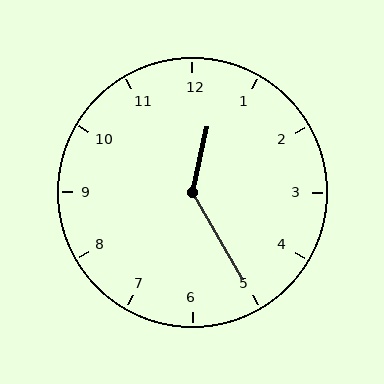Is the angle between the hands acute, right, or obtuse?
It is obtuse.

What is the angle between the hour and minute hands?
Approximately 138 degrees.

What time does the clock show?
12:25.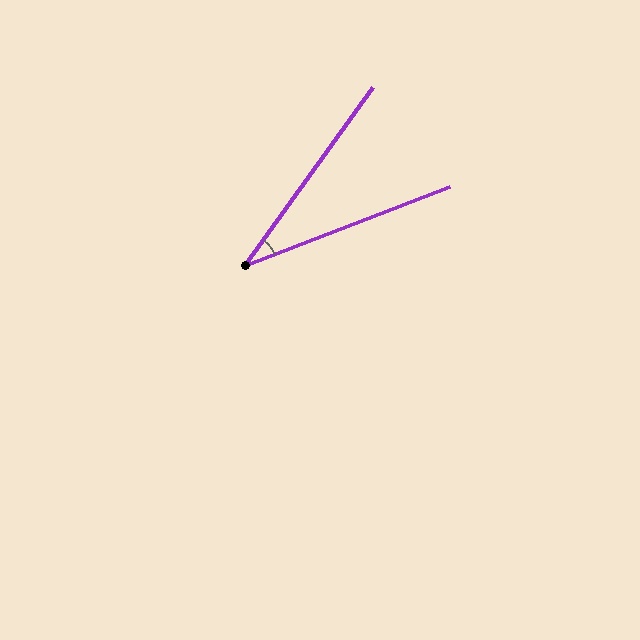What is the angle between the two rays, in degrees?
Approximately 33 degrees.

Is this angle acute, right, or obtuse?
It is acute.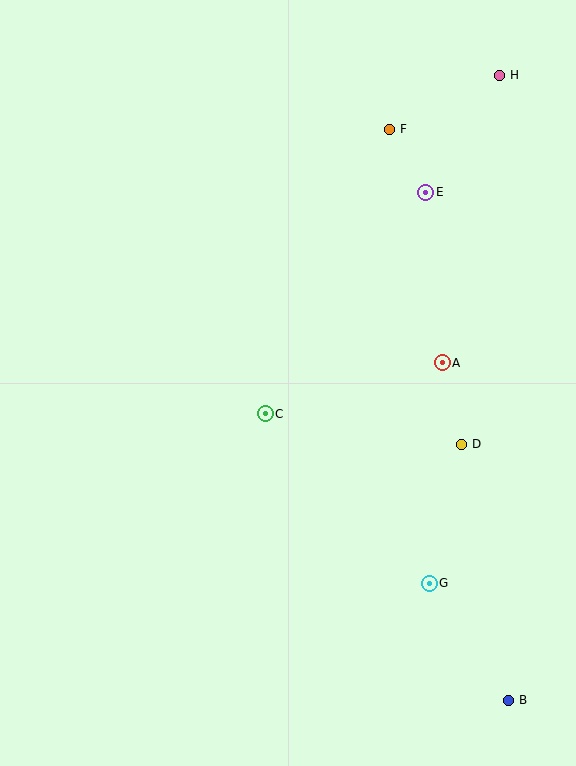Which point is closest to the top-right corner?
Point H is closest to the top-right corner.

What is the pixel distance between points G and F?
The distance between G and F is 456 pixels.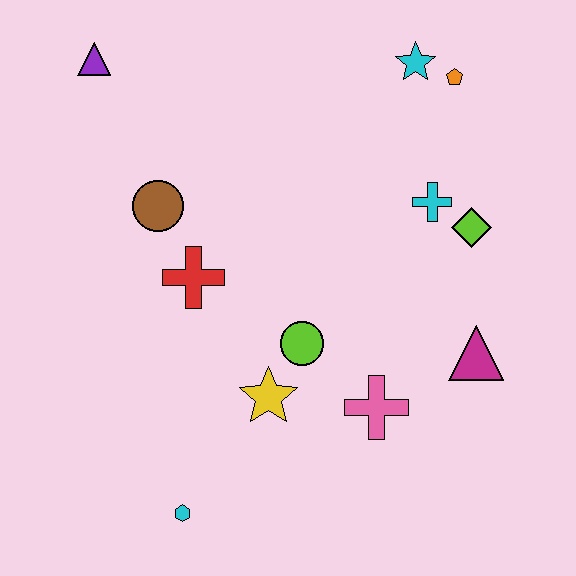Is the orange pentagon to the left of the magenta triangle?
Yes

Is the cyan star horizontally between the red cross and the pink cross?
No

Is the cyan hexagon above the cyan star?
No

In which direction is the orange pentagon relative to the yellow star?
The orange pentagon is above the yellow star.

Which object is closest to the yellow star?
The lime circle is closest to the yellow star.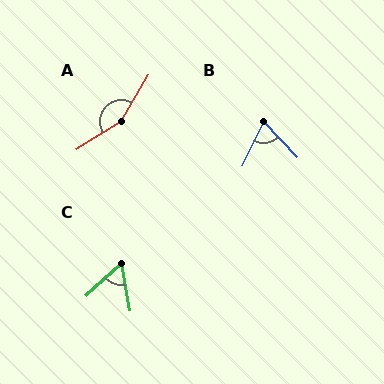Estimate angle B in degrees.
Approximately 69 degrees.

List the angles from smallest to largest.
C (57°), B (69°), A (153°).